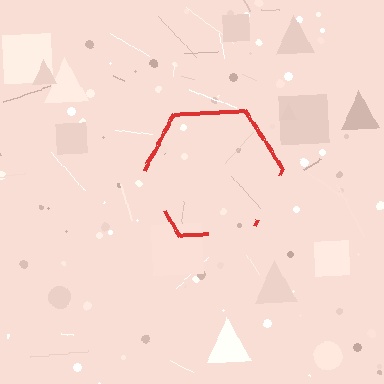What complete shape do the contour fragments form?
The contour fragments form a hexagon.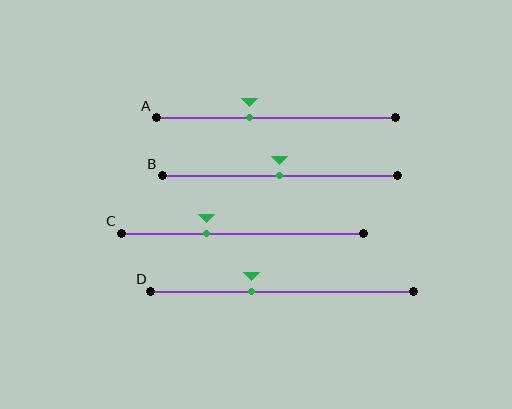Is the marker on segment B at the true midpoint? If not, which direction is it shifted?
Yes, the marker on segment B is at the true midpoint.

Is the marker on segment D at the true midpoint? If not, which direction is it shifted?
No, the marker on segment D is shifted to the left by about 12% of the segment length.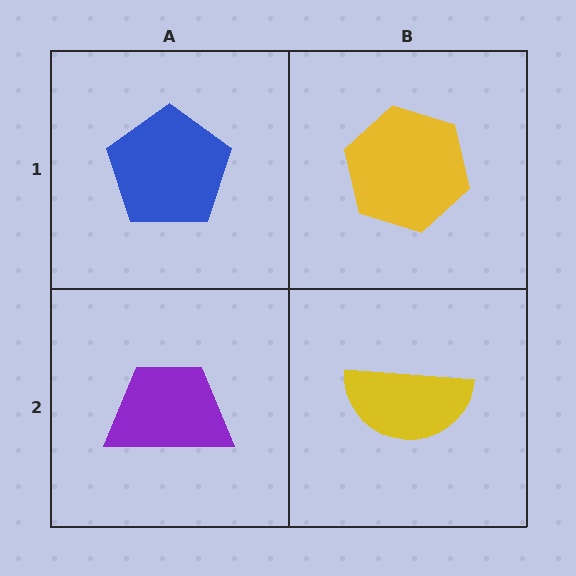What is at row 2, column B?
A yellow semicircle.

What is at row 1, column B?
A yellow hexagon.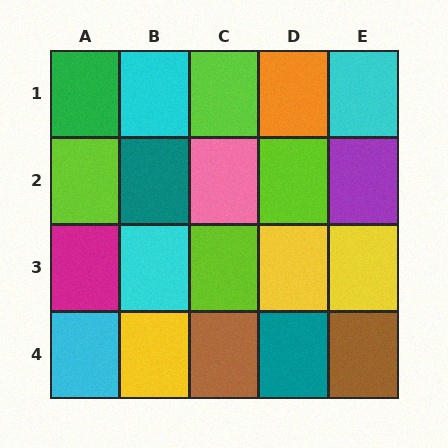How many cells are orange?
1 cell is orange.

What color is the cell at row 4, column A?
Cyan.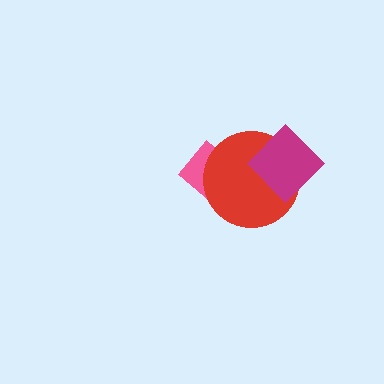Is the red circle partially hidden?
Yes, it is partially covered by another shape.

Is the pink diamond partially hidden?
Yes, it is partially covered by another shape.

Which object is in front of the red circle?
The magenta diamond is in front of the red circle.